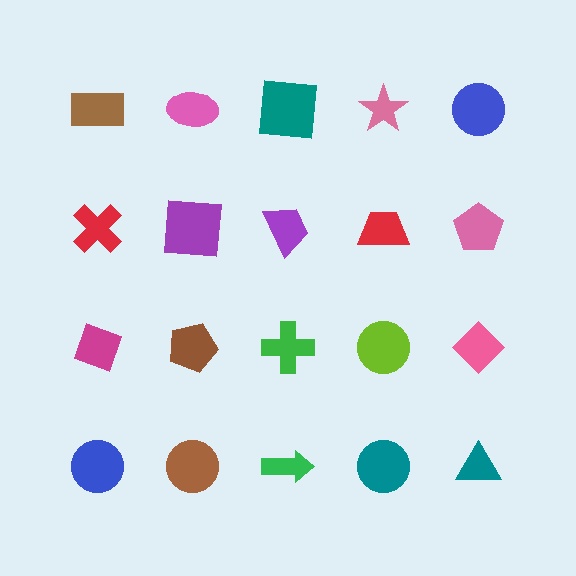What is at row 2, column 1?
A red cross.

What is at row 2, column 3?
A purple trapezoid.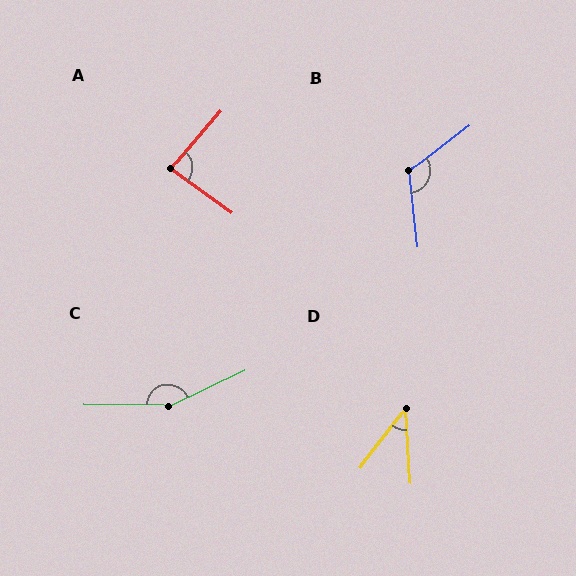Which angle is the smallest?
D, at approximately 41 degrees.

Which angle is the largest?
C, at approximately 155 degrees.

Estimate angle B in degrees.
Approximately 121 degrees.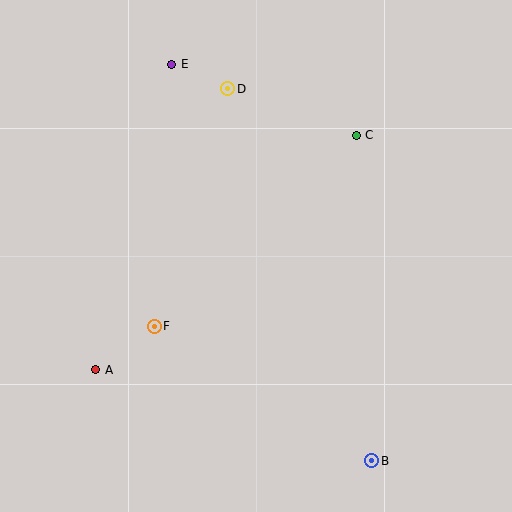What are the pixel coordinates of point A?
Point A is at (96, 370).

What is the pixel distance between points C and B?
The distance between C and B is 326 pixels.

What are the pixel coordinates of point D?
Point D is at (228, 89).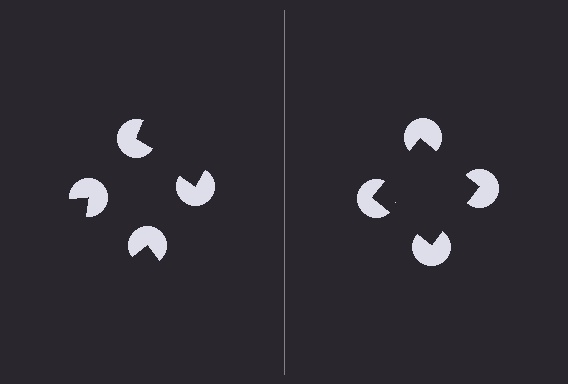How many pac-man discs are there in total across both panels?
8 — 4 on each side.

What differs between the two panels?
The pac-man discs are positioned identically on both sides; only the wedge orientations differ. On the right they align to a square; on the left they are misaligned.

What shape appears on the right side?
An illusory square.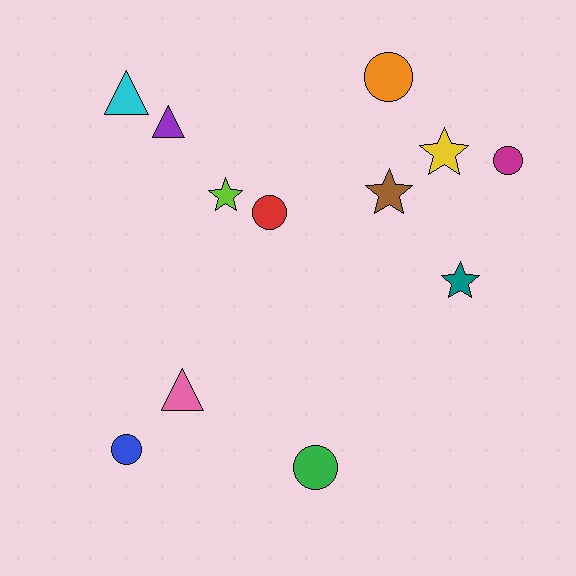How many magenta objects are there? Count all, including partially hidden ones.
There is 1 magenta object.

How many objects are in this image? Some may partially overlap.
There are 12 objects.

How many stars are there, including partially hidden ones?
There are 4 stars.